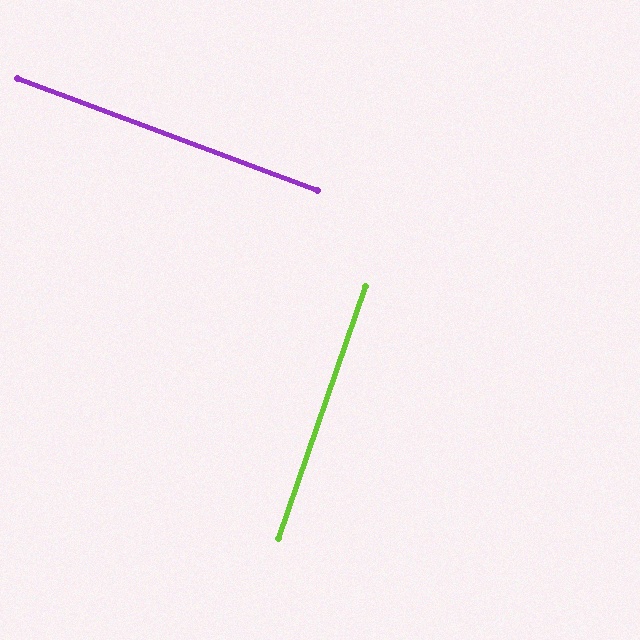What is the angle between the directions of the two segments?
Approximately 89 degrees.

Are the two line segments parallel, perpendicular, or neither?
Perpendicular — they meet at approximately 89°.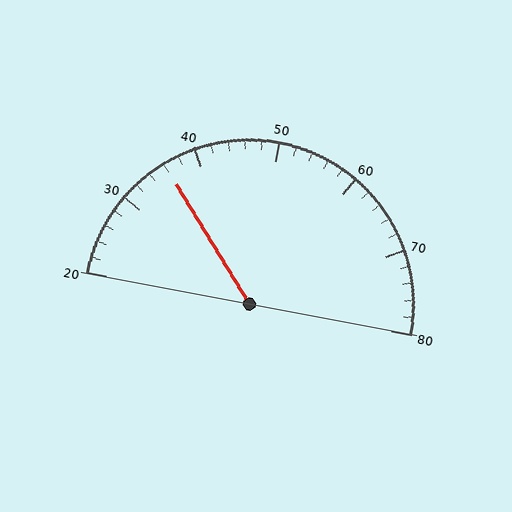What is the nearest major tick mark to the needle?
The nearest major tick mark is 40.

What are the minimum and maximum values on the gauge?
The gauge ranges from 20 to 80.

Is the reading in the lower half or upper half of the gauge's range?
The reading is in the lower half of the range (20 to 80).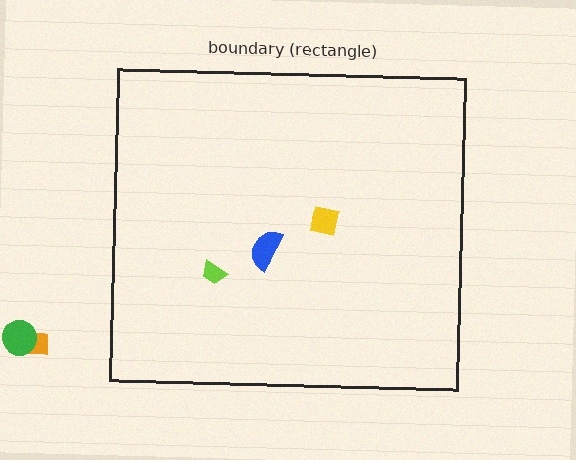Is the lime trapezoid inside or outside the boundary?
Inside.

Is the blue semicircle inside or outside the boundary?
Inside.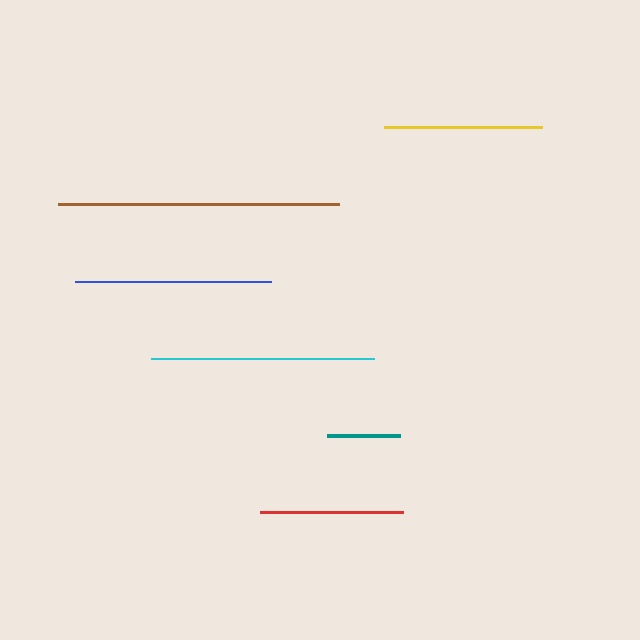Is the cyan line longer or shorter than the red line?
The cyan line is longer than the red line.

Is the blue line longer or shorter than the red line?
The blue line is longer than the red line.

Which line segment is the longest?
The brown line is the longest at approximately 281 pixels.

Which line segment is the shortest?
The teal line is the shortest at approximately 72 pixels.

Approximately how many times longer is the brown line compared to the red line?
The brown line is approximately 2.0 times the length of the red line.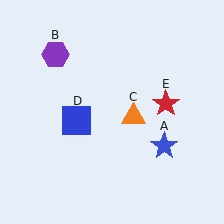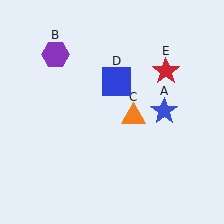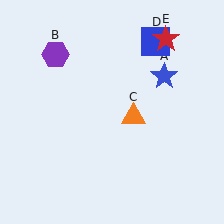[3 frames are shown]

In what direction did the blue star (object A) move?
The blue star (object A) moved up.